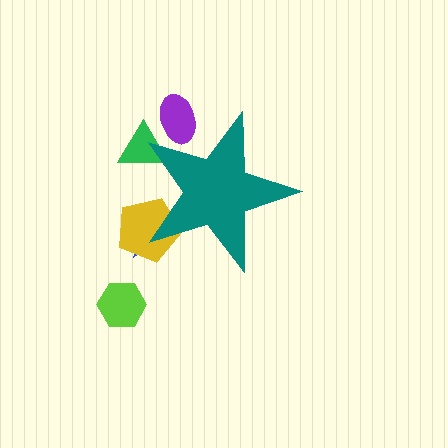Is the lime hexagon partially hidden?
No, the lime hexagon is fully visible.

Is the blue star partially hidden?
Yes, the blue star is partially hidden behind the teal star.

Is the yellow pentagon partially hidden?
Yes, the yellow pentagon is partially hidden behind the teal star.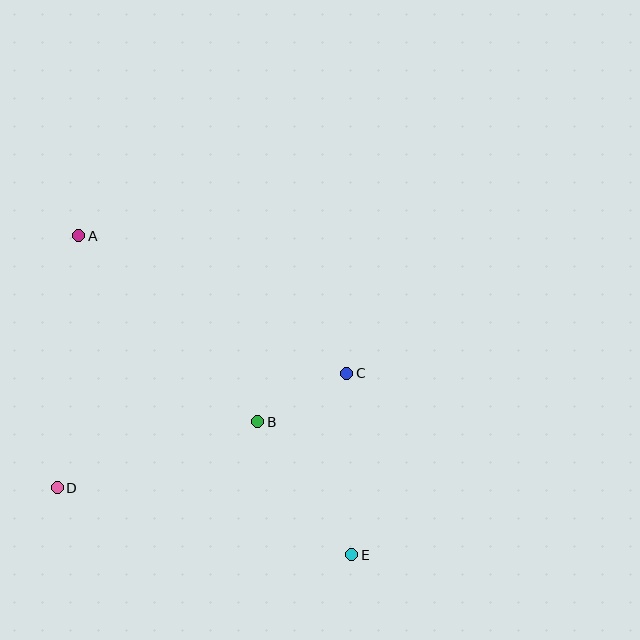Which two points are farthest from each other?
Points A and E are farthest from each other.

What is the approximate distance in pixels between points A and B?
The distance between A and B is approximately 258 pixels.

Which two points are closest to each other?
Points B and C are closest to each other.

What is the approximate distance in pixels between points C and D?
The distance between C and D is approximately 311 pixels.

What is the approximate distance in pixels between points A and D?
The distance between A and D is approximately 253 pixels.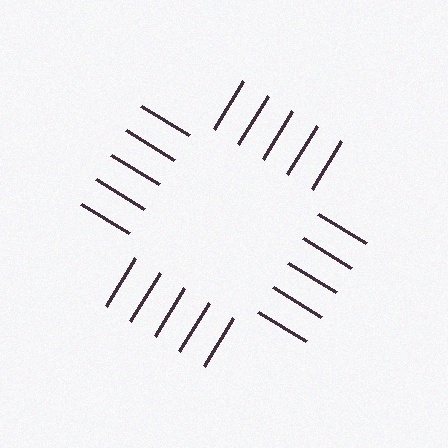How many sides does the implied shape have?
4 sides — the line-ends trace a square.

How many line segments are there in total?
20 — 5 along each of the 4 edges.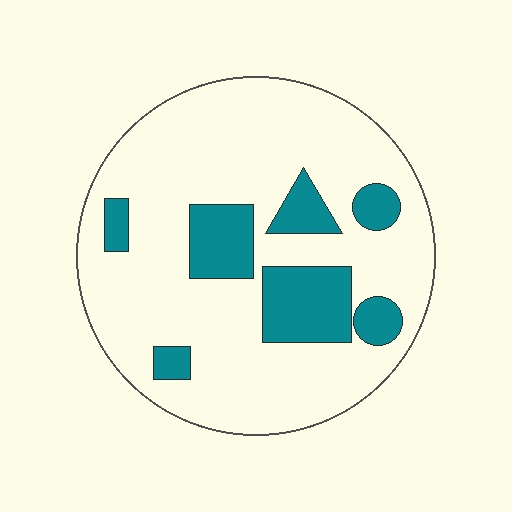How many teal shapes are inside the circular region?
7.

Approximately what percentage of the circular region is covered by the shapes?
Approximately 20%.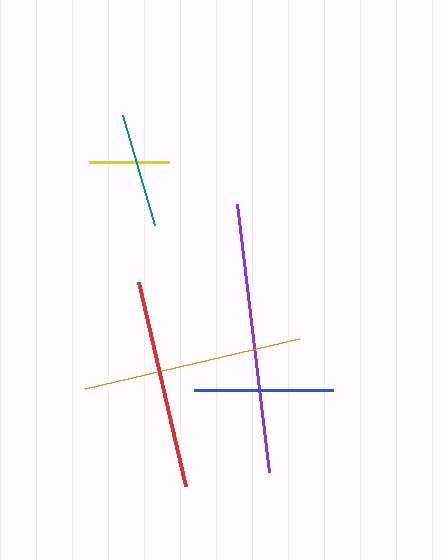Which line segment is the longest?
The purple line is the longest at approximately 269 pixels.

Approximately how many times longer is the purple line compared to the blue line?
The purple line is approximately 1.9 times the length of the blue line.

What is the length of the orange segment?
The orange segment is approximately 220 pixels long.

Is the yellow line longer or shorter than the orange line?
The orange line is longer than the yellow line.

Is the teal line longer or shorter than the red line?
The red line is longer than the teal line.